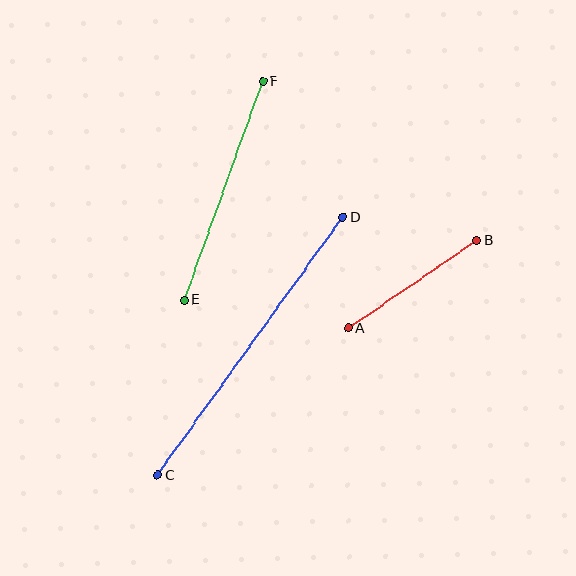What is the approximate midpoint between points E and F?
The midpoint is at approximately (224, 191) pixels.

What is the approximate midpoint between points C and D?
The midpoint is at approximately (250, 346) pixels.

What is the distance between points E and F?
The distance is approximately 232 pixels.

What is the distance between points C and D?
The distance is approximately 317 pixels.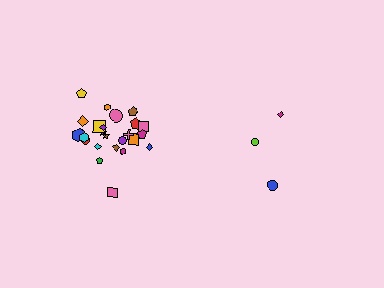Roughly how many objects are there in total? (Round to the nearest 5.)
Roughly 30 objects in total.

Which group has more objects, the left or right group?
The left group.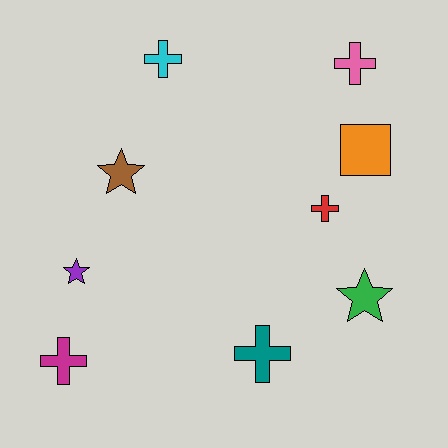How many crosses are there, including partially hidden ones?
There are 5 crosses.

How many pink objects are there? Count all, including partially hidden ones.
There is 1 pink object.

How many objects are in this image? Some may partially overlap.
There are 9 objects.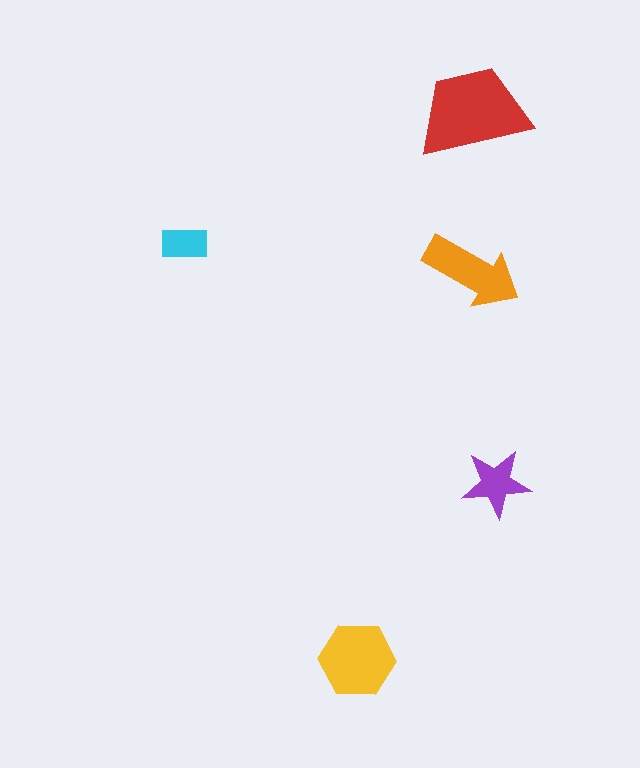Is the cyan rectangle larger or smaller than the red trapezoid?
Smaller.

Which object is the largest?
The red trapezoid.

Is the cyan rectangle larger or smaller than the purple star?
Smaller.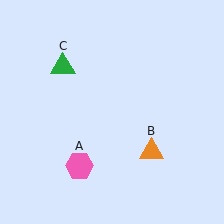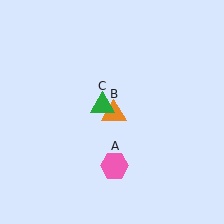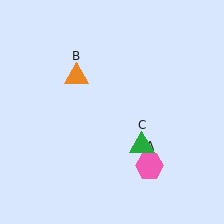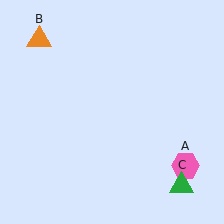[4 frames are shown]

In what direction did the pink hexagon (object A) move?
The pink hexagon (object A) moved right.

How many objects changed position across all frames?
3 objects changed position: pink hexagon (object A), orange triangle (object B), green triangle (object C).